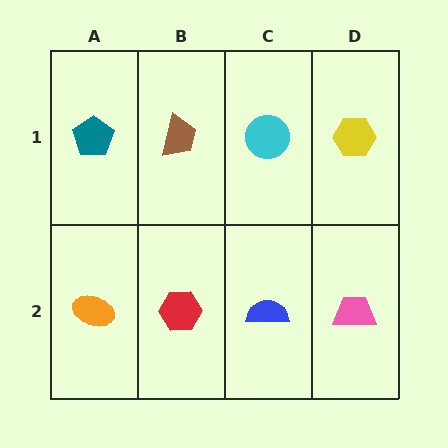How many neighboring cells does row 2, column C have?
3.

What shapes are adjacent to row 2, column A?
A teal pentagon (row 1, column A), a red hexagon (row 2, column B).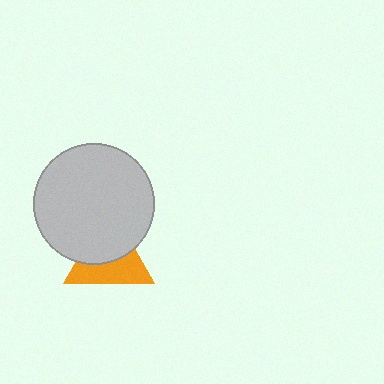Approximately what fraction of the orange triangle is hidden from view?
Roughly 51% of the orange triangle is hidden behind the light gray circle.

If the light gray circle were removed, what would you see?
You would see the complete orange triangle.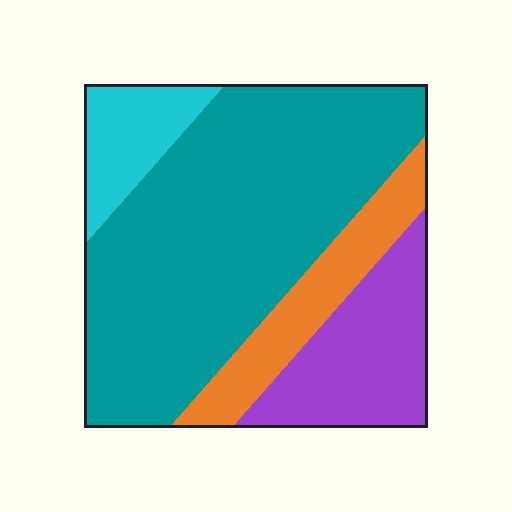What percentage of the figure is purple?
Purple covers roughly 20% of the figure.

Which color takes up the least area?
Cyan, at roughly 10%.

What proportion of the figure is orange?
Orange takes up about one eighth (1/8) of the figure.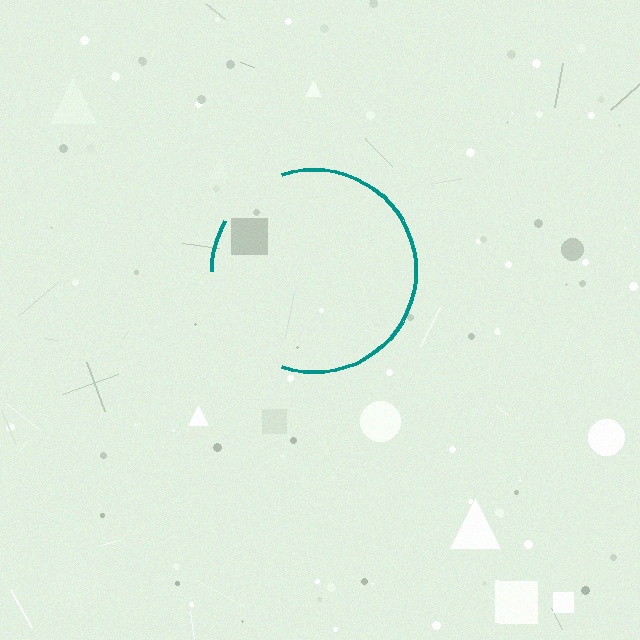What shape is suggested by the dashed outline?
The dashed outline suggests a circle.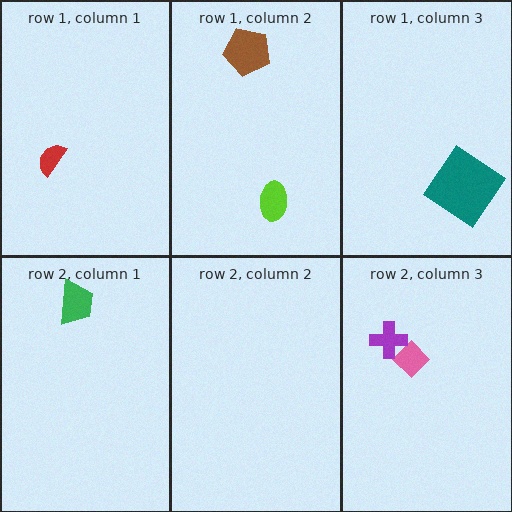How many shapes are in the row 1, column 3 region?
1.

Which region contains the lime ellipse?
The row 1, column 2 region.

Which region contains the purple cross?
The row 2, column 3 region.